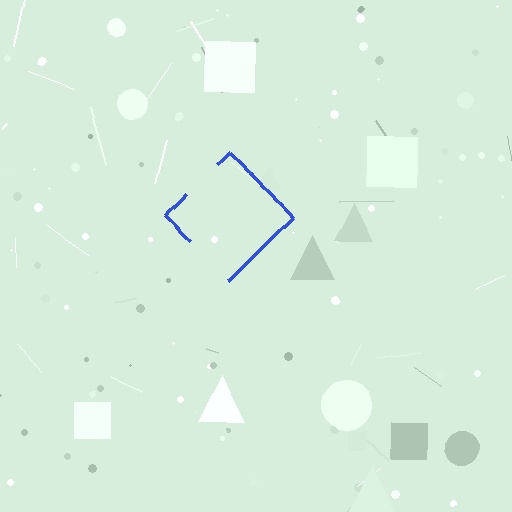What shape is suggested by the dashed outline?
The dashed outline suggests a diamond.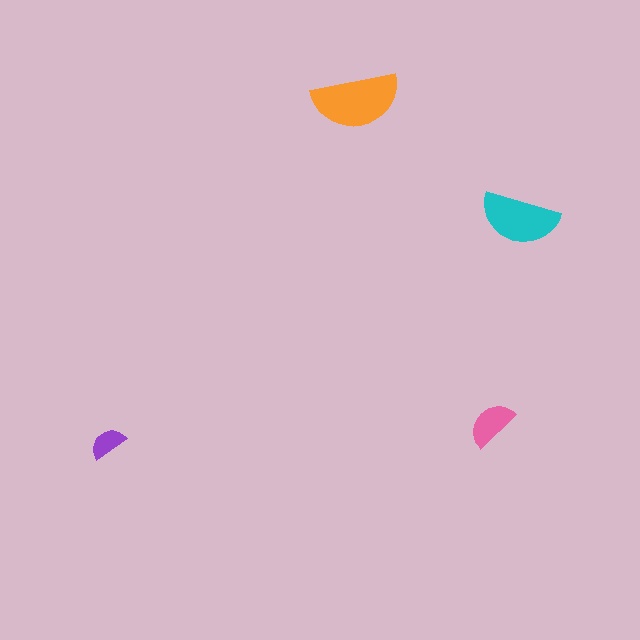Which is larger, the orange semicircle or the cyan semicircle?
The orange one.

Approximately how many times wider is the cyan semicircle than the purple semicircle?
About 2 times wider.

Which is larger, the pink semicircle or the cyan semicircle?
The cyan one.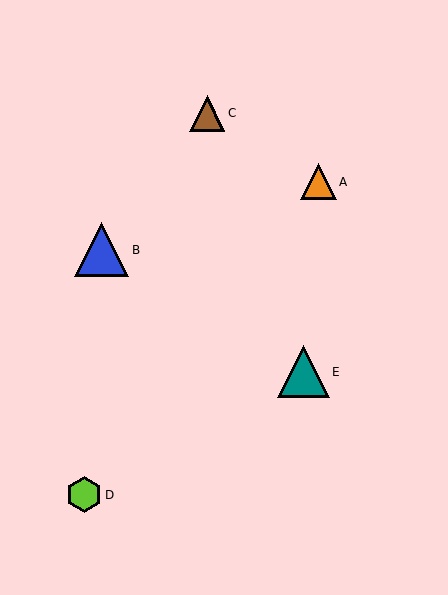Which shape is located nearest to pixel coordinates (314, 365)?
The teal triangle (labeled E) at (303, 372) is nearest to that location.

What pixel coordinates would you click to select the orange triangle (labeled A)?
Click at (318, 182) to select the orange triangle A.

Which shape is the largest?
The blue triangle (labeled B) is the largest.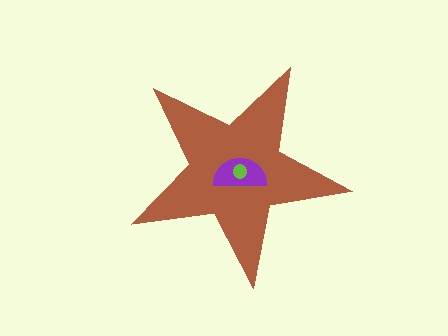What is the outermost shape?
The brown star.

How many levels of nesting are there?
3.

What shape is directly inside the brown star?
The purple semicircle.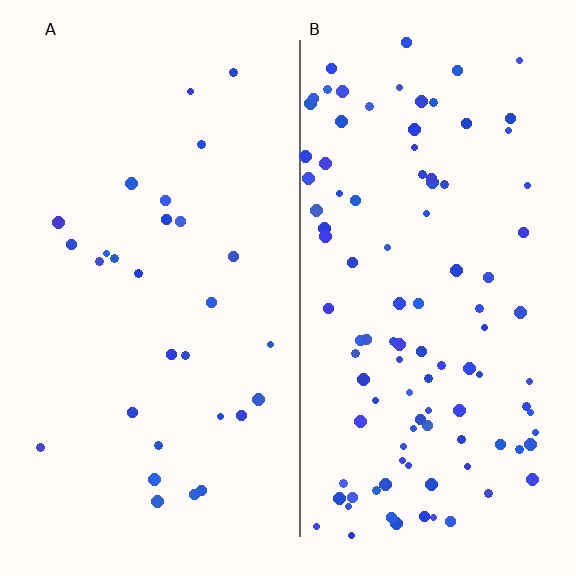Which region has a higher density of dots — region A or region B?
B (the right).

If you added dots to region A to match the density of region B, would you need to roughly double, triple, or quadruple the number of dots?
Approximately quadruple.